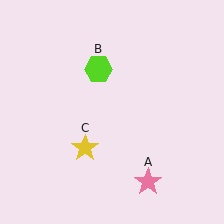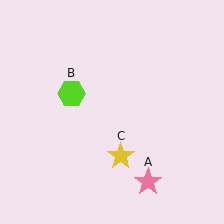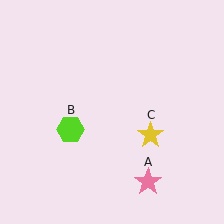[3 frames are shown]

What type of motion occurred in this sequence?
The lime hexagon (object B), yellow star (object C) rotated counterclockwise around the center of the scene.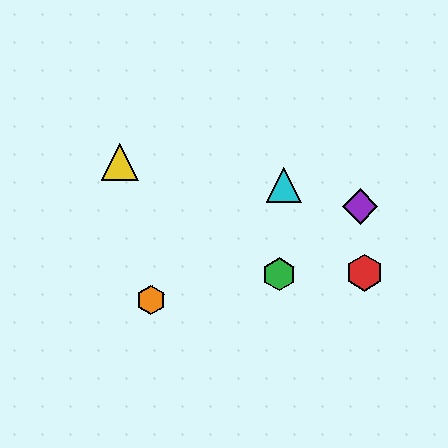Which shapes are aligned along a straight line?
The blue star, the orange hexagon, the cyan triangle are aligned along a straight line.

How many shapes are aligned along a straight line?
3 shapes (the blue star, the orange hexagon, the cyan triangle) are aligned along a straight line.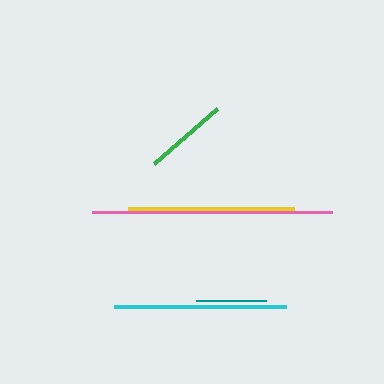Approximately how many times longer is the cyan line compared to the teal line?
The cyan line is approximately 2.4 times the length of the teal line.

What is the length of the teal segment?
The teal segment is approximately 71 pixels long.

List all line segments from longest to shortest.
From longest to shortest: pink, cyan, yellow, green, teal.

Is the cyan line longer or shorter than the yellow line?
The cyan line is longer than the yellow line.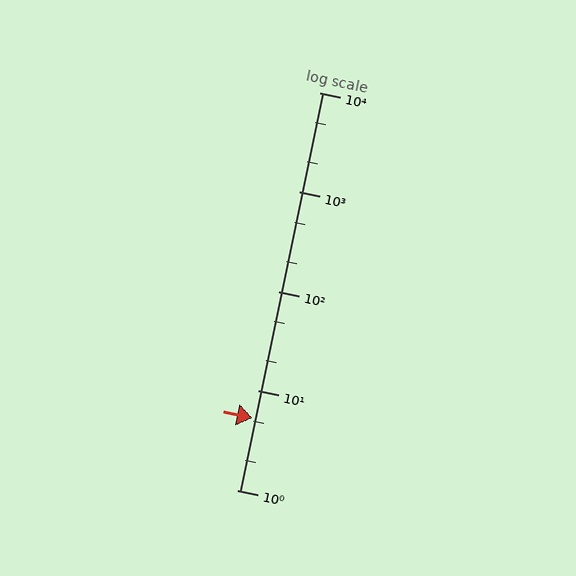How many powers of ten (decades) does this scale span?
The scale spans 4 decades, from 1 to 10000.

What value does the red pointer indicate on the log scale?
The pointer indicates approximately 5.3.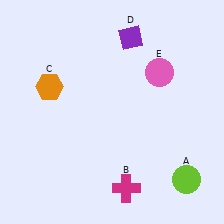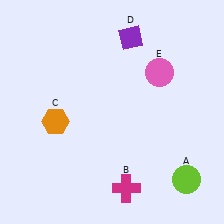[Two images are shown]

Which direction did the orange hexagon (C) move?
The orange hexagon (C) moved down.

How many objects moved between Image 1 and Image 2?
1 object moved between the two images.